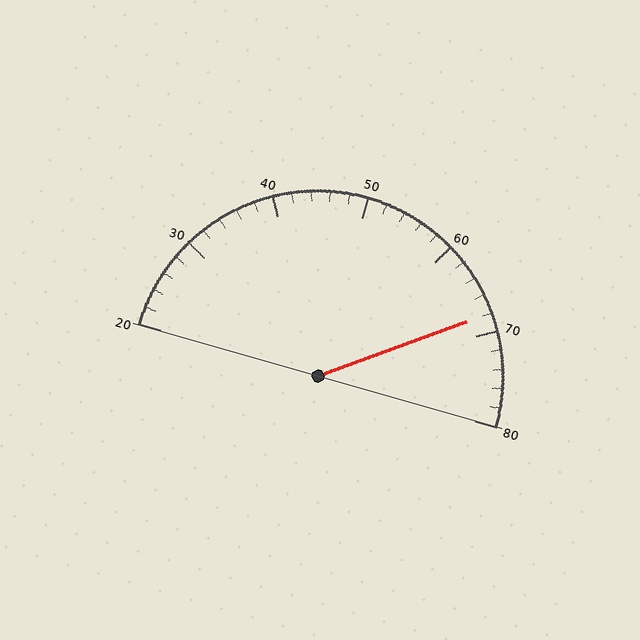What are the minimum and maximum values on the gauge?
The gauge ranges from 20 to 80.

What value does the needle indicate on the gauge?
The needle indicates approximately 68.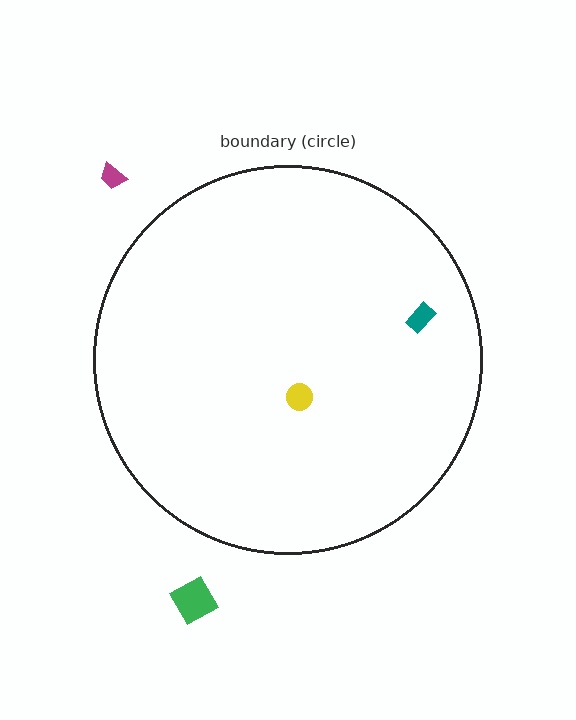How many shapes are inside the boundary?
2 inside, 2 outside.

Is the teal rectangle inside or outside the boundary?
Inside.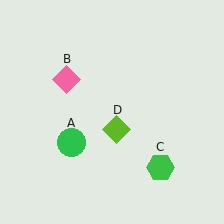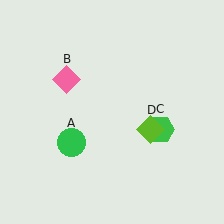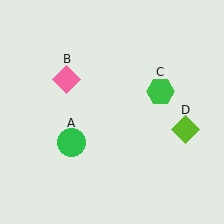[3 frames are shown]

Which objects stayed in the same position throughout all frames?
Green circle (object A) and pink diamond (object B) remained stationary.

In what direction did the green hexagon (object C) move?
The green hexagon (object C) moved up.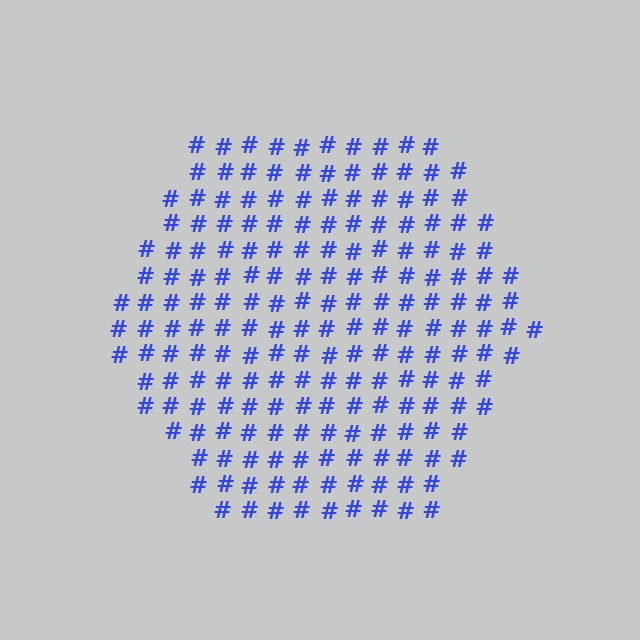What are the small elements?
The small elements are hash symbols.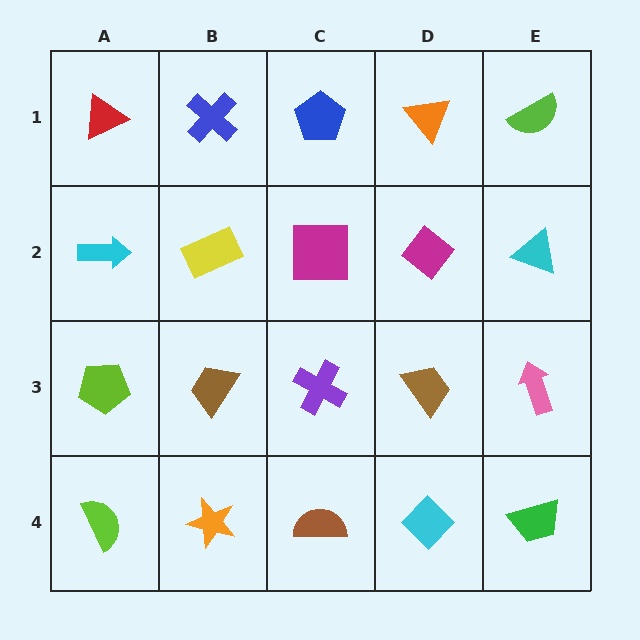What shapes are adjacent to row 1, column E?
A cyan triangle (row 2, column E), an orange triangle (row 1, column D).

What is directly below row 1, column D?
A magenta diamond.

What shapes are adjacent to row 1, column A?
A cyan arrow (row 2, column A), a blue cross (row 1, column B).